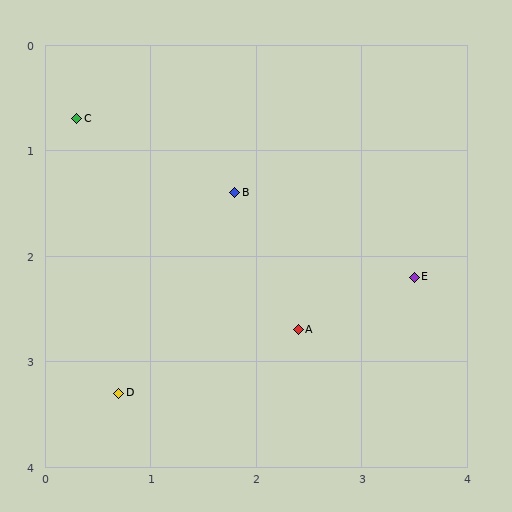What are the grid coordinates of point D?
Point D is at approximately (0.7, 3.3).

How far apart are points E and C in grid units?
Points E and C are about 3.5 grid units apart.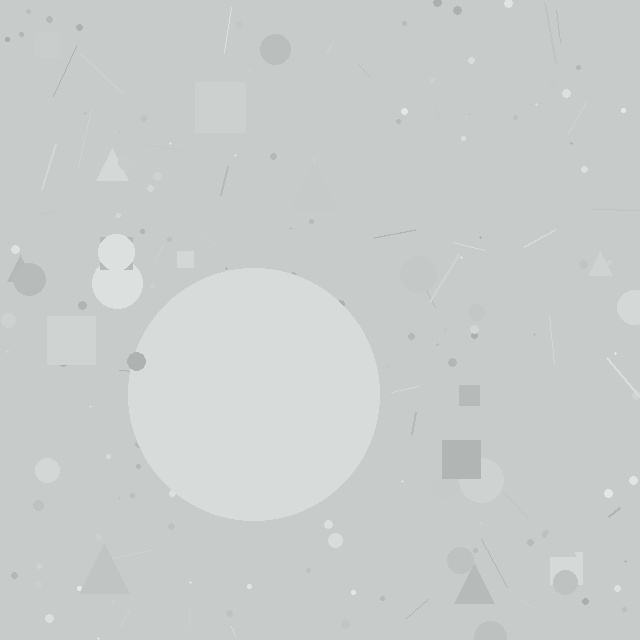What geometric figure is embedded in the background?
A circle is embedded in the background.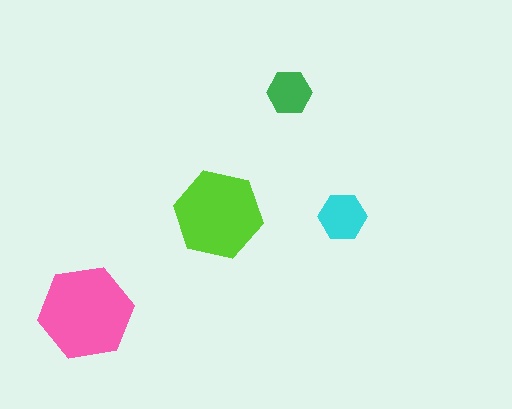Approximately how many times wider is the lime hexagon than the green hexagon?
About 2 times wider.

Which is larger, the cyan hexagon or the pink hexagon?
The pink one.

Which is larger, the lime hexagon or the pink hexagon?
The pink one.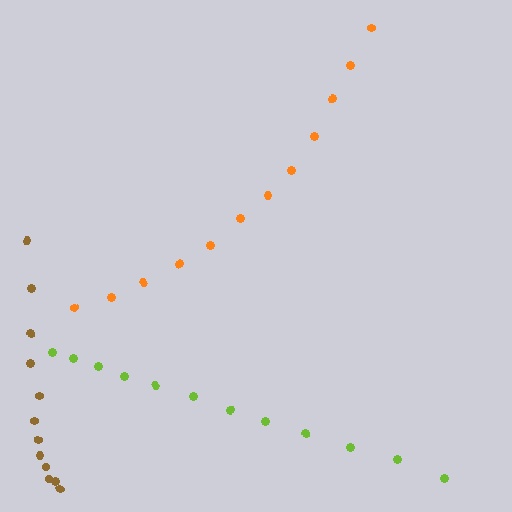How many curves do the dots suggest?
There are 3 distinct paths.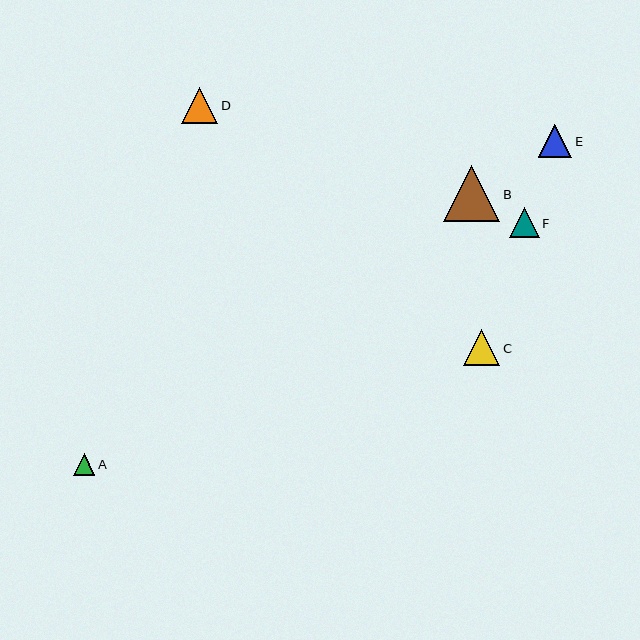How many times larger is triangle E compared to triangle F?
Triangle E is approximately 1.1 times the size of triangle F.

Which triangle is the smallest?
Triangle A is the smallest with a size of approximately 21 pixels.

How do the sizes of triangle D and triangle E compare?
Triangle D and triangle E are approximately the same size.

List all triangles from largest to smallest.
From largest to smallest: B, C, D, E, F, A.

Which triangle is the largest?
Triangle B is the largest with a size of approximately 56 pixels.